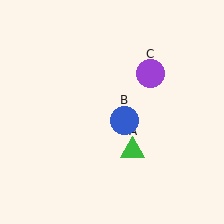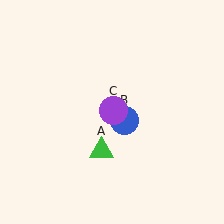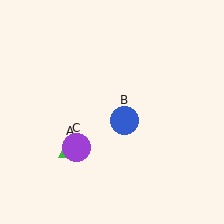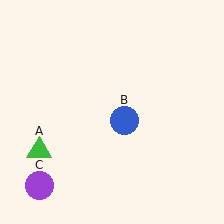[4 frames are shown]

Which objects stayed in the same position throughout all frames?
Blue circle (object B) remained stationary.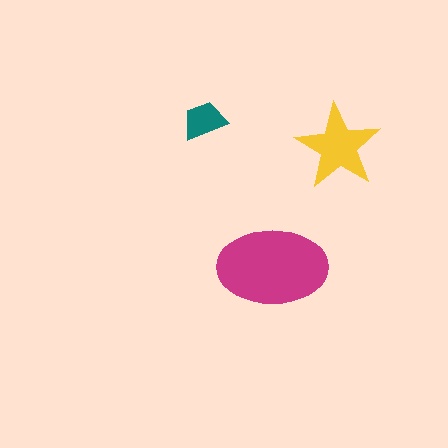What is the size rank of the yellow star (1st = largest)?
2nd.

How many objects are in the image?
There are 3 objects in the image.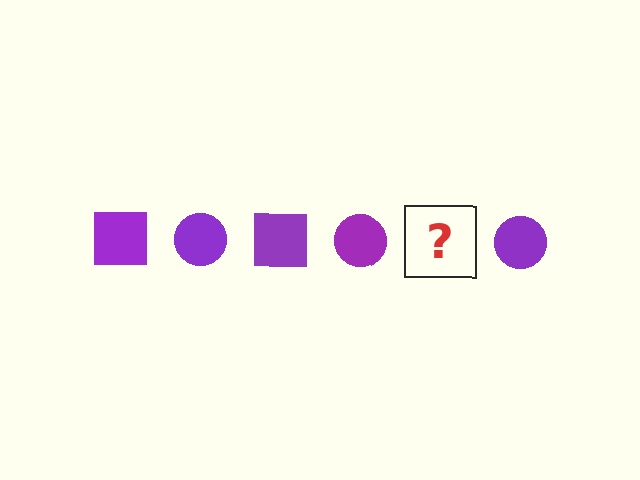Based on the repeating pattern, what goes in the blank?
The blank should be a purple square.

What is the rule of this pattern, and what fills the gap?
The rule is that the pattern cycles through square, circle shapes in purple. The gap should be filled with a purple square.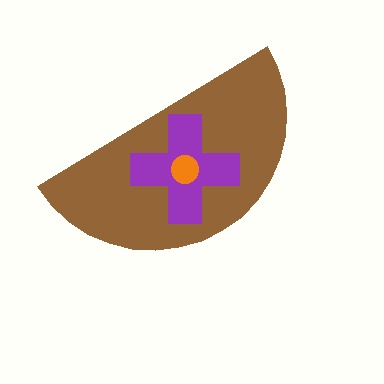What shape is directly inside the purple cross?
The orange circle.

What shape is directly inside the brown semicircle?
The purple cross.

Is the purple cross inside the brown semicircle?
Yes.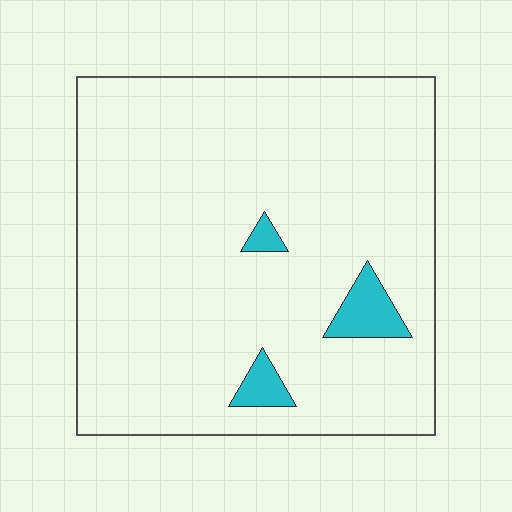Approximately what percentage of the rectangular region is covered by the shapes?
Approximately 5%.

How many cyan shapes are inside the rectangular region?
3.